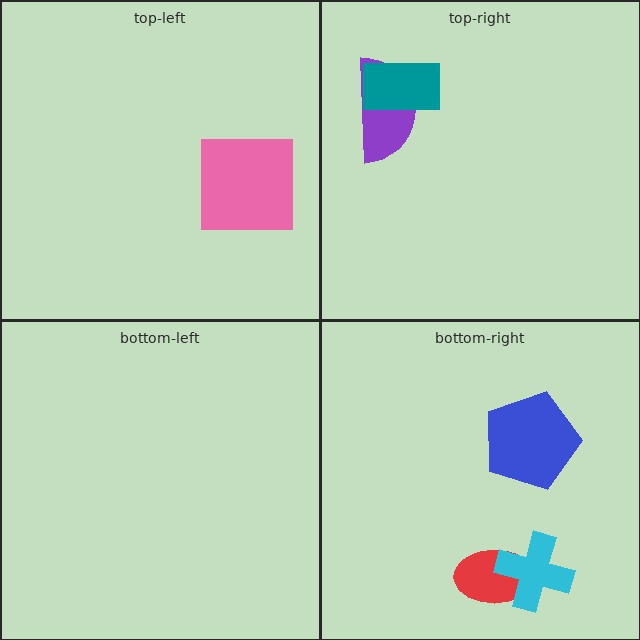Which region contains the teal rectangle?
The top-right region.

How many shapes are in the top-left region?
1.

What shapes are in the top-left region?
The pink square.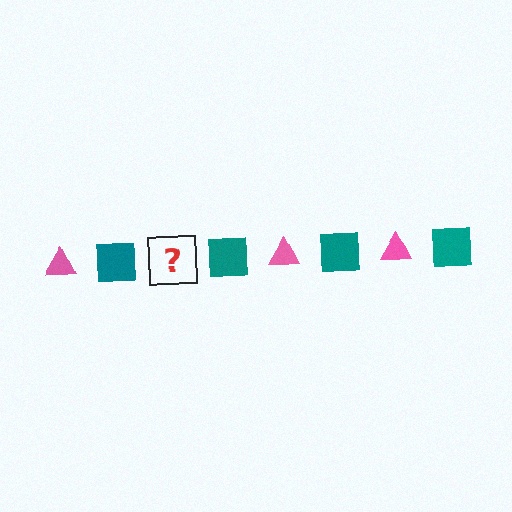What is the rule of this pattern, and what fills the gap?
The rule is that the pattern alternates between pink triangle and teal square. The gap should be filled with a pink triangle.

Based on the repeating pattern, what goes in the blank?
The blank should be a pink triangle.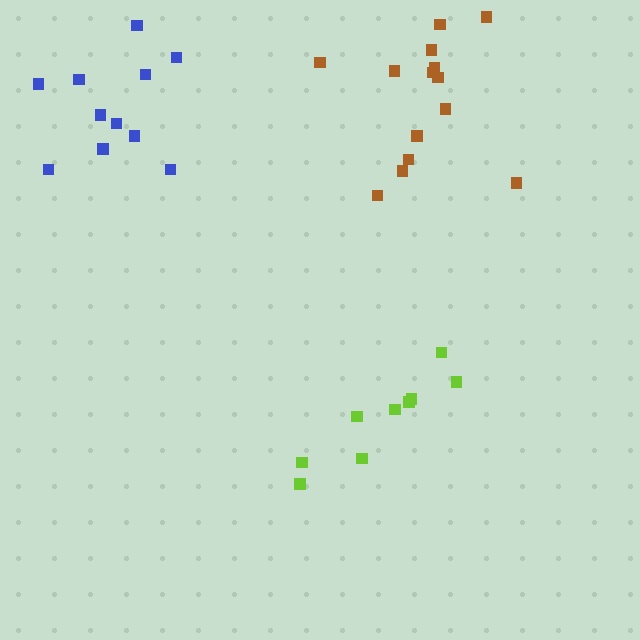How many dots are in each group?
Group 1: 9 dots, Group 2: 11 dots, Group 3: 14 dots (34 total).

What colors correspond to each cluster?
The clusters are colored: lime, blue, brown.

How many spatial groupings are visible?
There are 3 spatial groupings.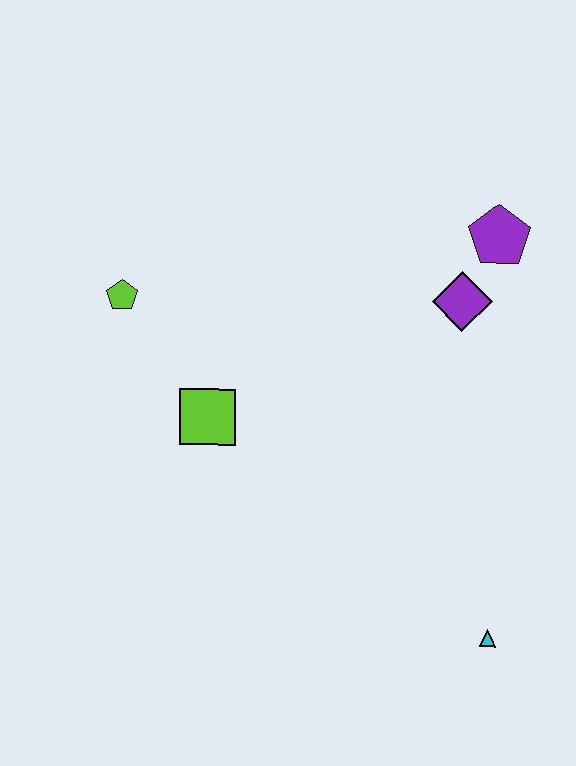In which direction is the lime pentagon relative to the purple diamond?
The lime pentagon is to the left of the purple diamond.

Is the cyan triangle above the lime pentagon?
No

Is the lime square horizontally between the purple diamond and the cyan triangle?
No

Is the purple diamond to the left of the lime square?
No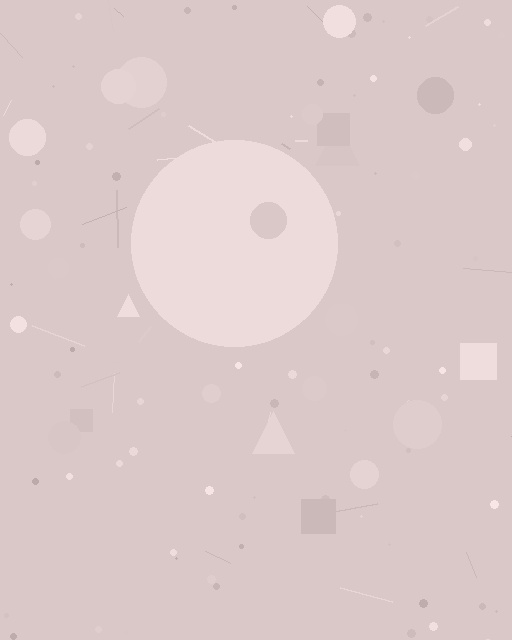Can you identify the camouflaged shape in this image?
The camouflaged shape is a circle.